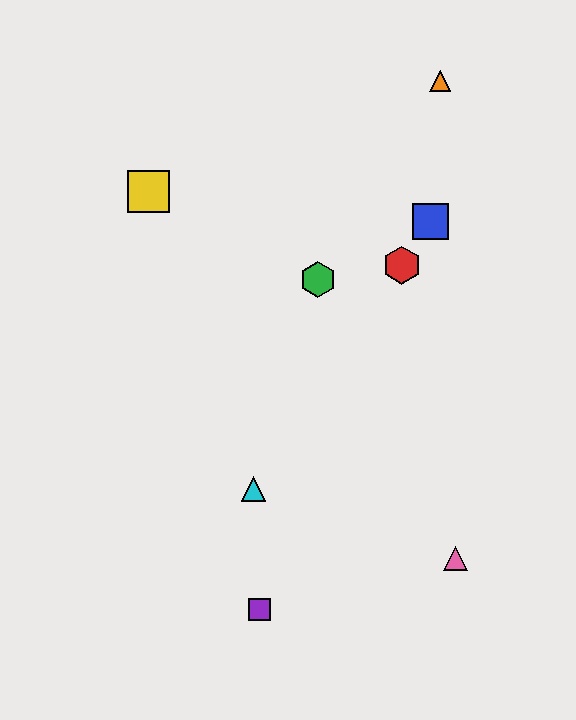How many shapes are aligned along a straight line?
3 shapes (the red hexagon, the blue square, the cyan triangle) are aligned along a straight line.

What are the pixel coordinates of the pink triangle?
The pink triangle is at (455, 559).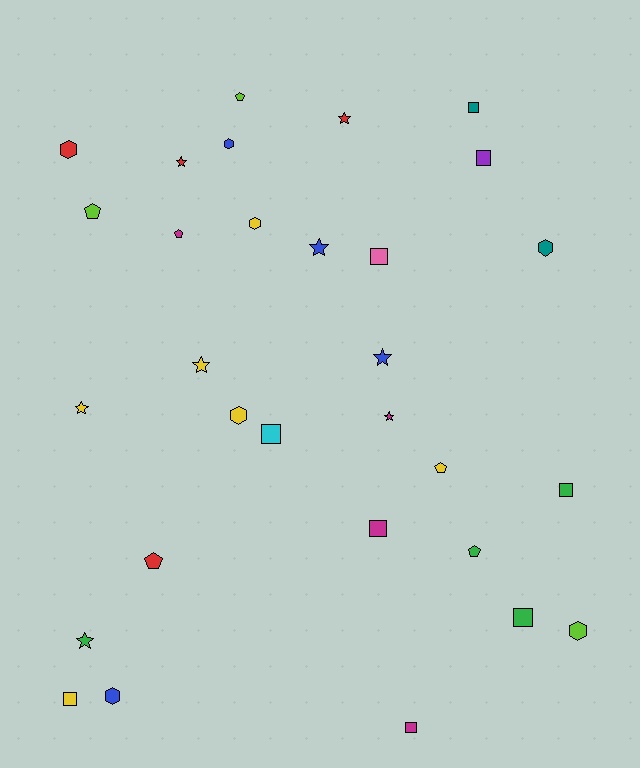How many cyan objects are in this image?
There is 1 cyan object.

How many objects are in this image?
There are 30 objects.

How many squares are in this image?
There are 9 squares.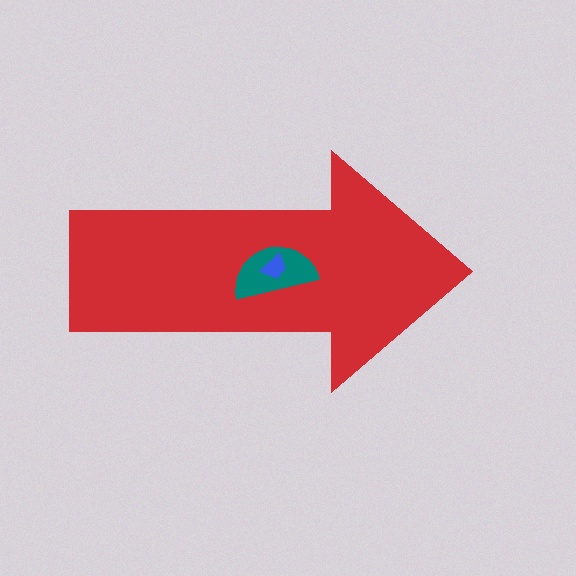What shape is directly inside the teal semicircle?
The blue trapezoid.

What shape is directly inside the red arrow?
The teal semicircle.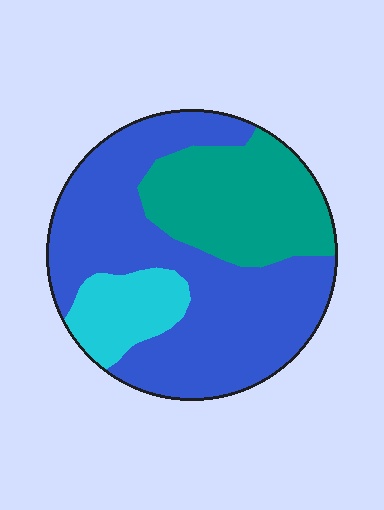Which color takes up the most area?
Blue, at roughly 60%.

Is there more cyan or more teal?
Teal.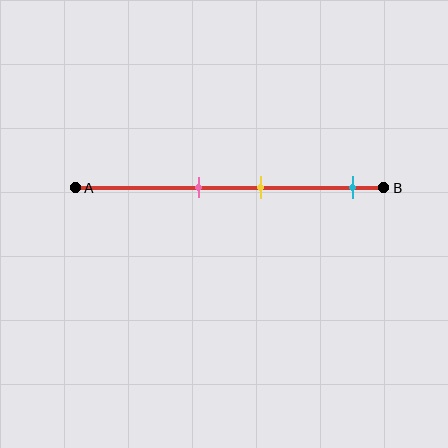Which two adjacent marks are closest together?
The pink and yellow marks are the closest adjacent pair.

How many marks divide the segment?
There are 3 marks dividing the segment.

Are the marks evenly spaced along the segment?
No, the marks are not evenly spaced.